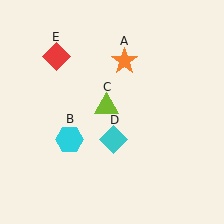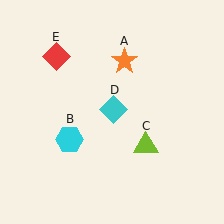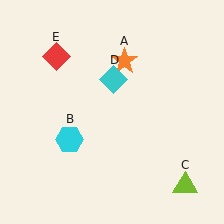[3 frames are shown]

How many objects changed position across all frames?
2 objects changed position: lime triangle (object C), cyan diamond (object D).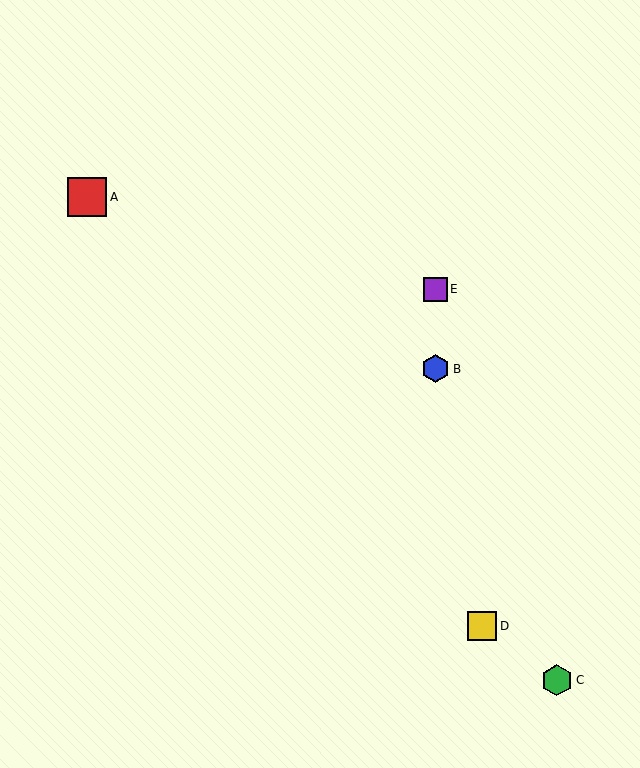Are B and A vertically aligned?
No, B is at x≈436 and A is at x≈87.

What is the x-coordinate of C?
Object C is at x≈557.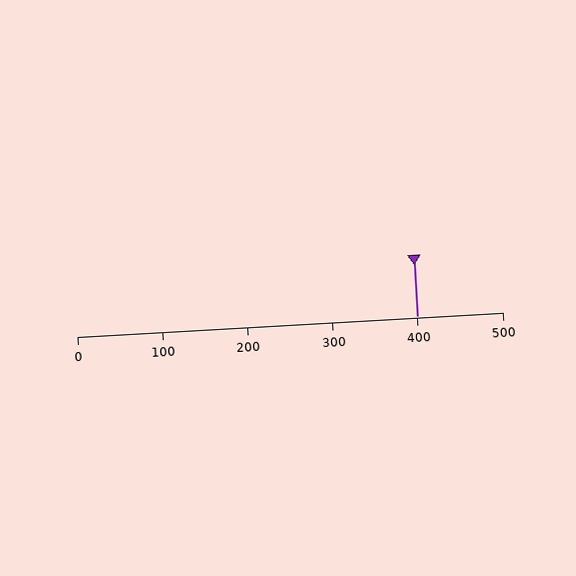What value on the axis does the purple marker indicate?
The marker indicates approximately 400.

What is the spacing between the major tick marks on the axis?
The major ticks are spaced 100 apart.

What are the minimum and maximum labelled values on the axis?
The axis runs from 0 to 500.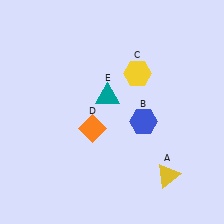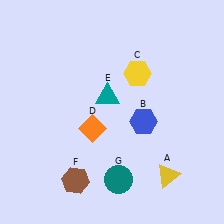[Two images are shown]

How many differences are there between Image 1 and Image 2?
There are 2 differences between the two images.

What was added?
A brown hexagon (F), a teal circle (G) were added in Image 2.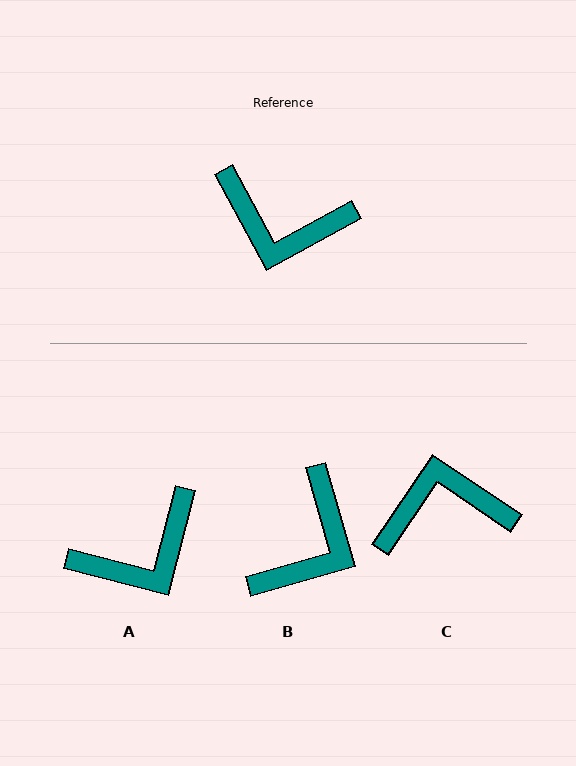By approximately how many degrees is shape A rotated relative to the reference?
Approximately 47 degrees counter-clockwise.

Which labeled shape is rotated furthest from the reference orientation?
C, about 153 degrees away.